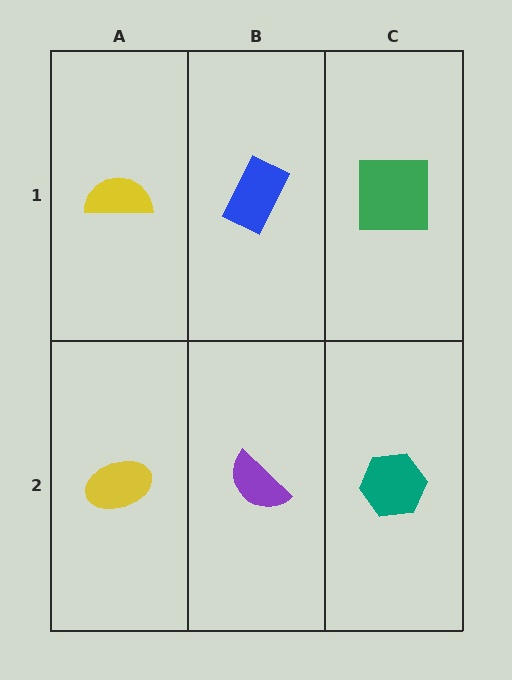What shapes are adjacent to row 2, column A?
A yellow semicircle (row 1, column A), a purple semicircle (row 2, column B).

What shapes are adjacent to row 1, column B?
A purple semicircle (row 2, column B), a yellow semicircle (row 1, column A), a green square (row 1, column C).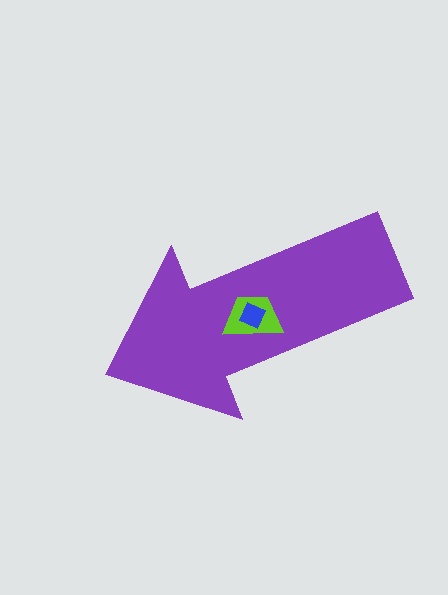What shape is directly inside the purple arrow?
The lime trapezoid.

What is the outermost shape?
The purple arrow.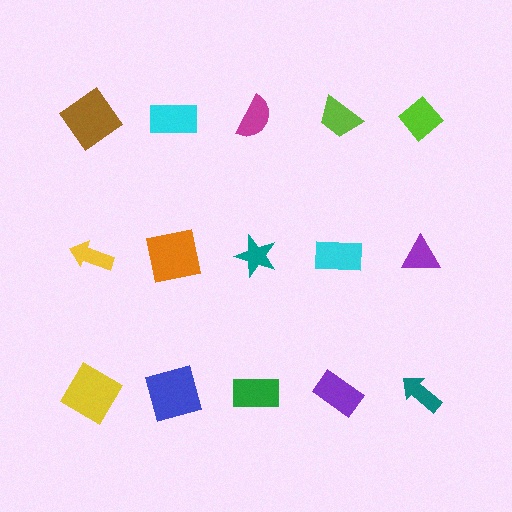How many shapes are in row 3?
5 shapes.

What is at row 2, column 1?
A yellow arrow.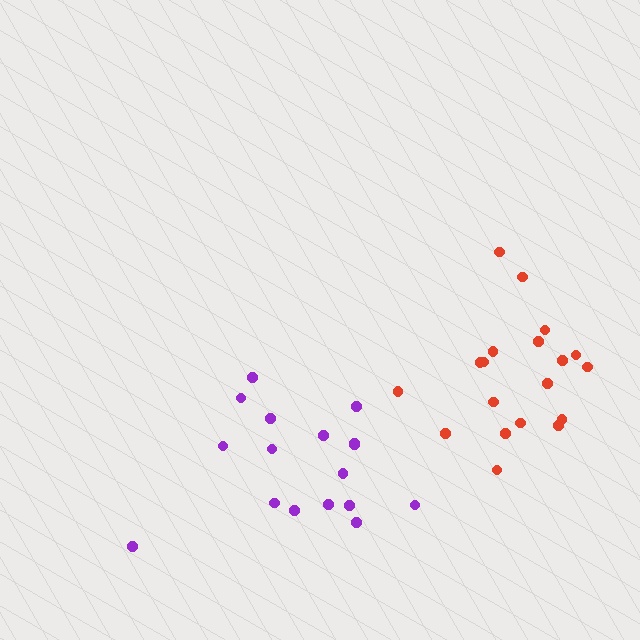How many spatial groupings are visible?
There are 2 spatial groupings.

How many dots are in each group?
Group 1: 19 dots, Group 2: 17 dots (36 total).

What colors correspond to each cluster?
The clusters are colored: red, purple.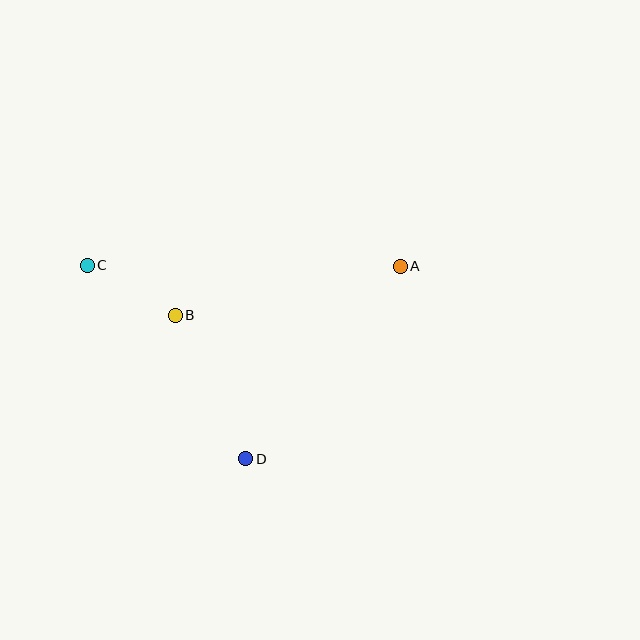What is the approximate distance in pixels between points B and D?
The distance between B and D is approximately 160 pixels.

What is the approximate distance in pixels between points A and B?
The distance between A and B is approximately 230 pixels.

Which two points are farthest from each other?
Points A and C are farthest from each other.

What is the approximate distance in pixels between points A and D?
The distance between A and D is approximately 247 pixels.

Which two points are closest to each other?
Points B and C are closest to each other.